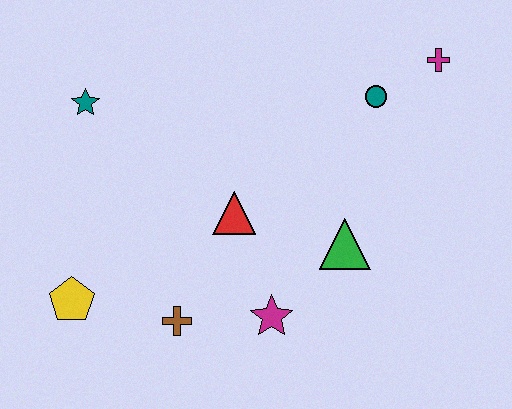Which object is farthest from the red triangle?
The magenta cross is farthest from the red triangle.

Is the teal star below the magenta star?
No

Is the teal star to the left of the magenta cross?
Yes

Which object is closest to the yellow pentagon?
The brown cross is closest to the yellow pentagon.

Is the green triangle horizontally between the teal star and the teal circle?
Yes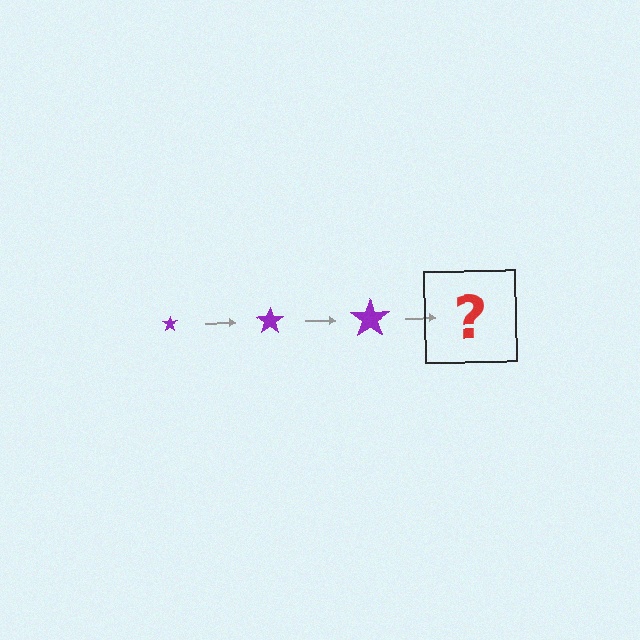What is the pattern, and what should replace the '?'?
The pattern is that the star gets progressively larger each step. The '?' should be a purple star, larger than the previous one.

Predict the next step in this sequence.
The next step is a purple star, larger than the previous one.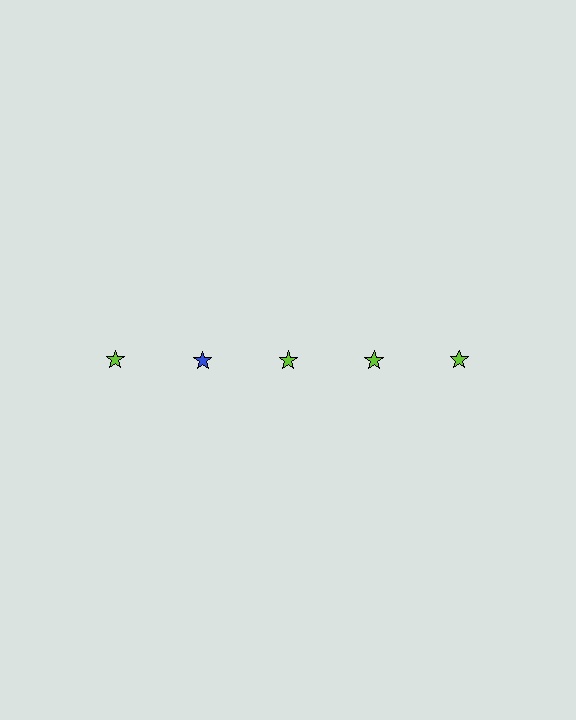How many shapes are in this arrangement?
There are 5 shapes arranged in a grid pattern.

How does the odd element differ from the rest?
It has a different color: blue instead of lime.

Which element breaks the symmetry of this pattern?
The blue star in the top row, second from left column breaks the symmetry. All other shapes are lime stars.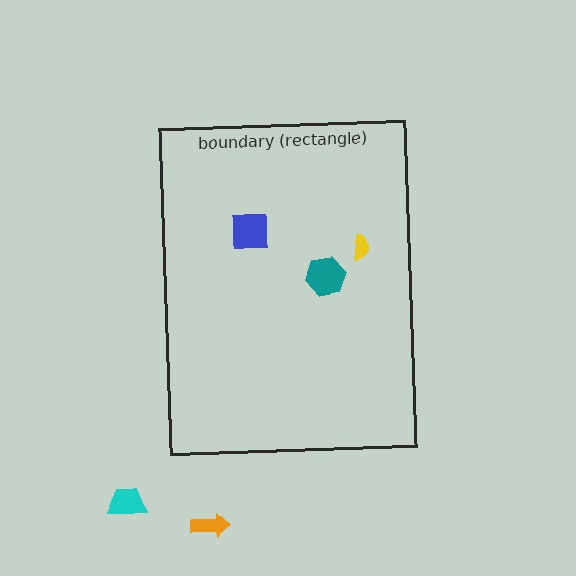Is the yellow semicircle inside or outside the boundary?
Inside.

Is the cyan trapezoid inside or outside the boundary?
Outside.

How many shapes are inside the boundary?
3 inside, 2 outside.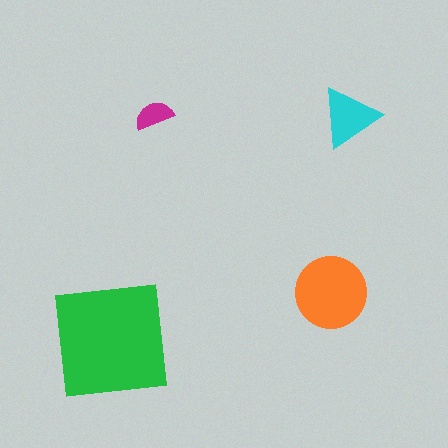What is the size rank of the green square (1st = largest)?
1st.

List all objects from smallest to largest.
The magenta semicircle, the cyan triangle, the orange circle, the green square.